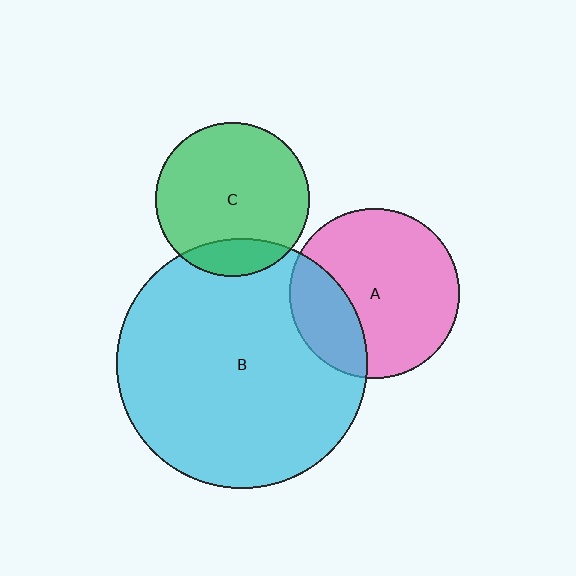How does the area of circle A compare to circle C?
Approximately 1.2 times.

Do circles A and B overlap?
Yes.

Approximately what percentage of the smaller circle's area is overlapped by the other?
Approximately 25%.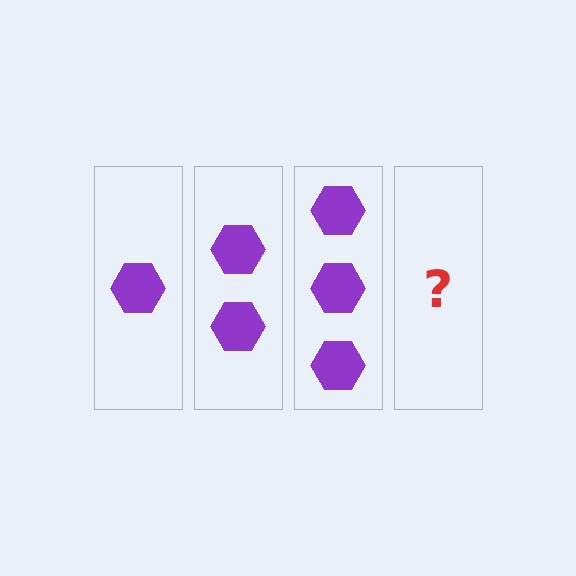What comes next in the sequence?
The next element should be 4 hexagons.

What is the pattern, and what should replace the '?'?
The pattern is that each step adds one more hexagon. The '?' should be 4 hexagons.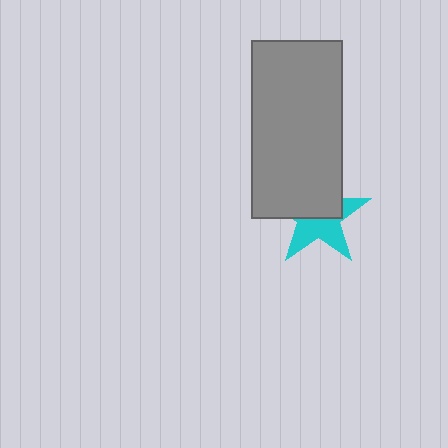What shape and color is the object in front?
The object in front is a gray rectangle.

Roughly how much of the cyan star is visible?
About half of it is visible (roughly 48%).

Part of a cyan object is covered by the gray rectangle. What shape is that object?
It is a star.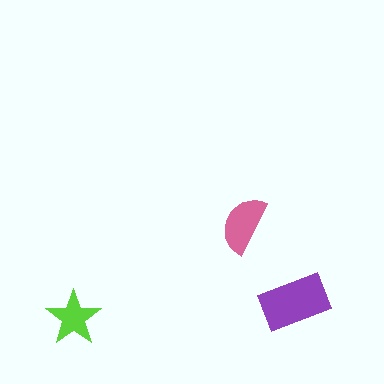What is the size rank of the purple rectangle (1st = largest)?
1st.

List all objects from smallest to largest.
The lime star, the pink semicircle, the purple rectangle.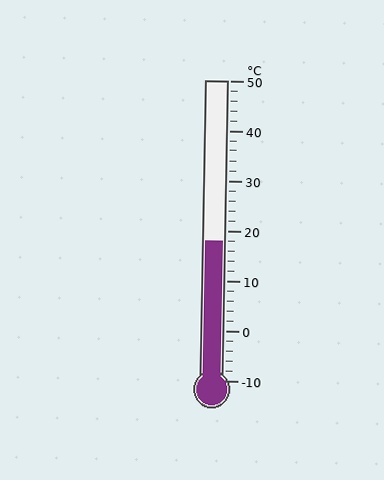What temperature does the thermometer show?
The thermometer shows approximately 18°C.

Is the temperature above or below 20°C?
The temperature is below 20°C.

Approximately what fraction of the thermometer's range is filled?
The thermometer is filled to approximately 45% of its range.